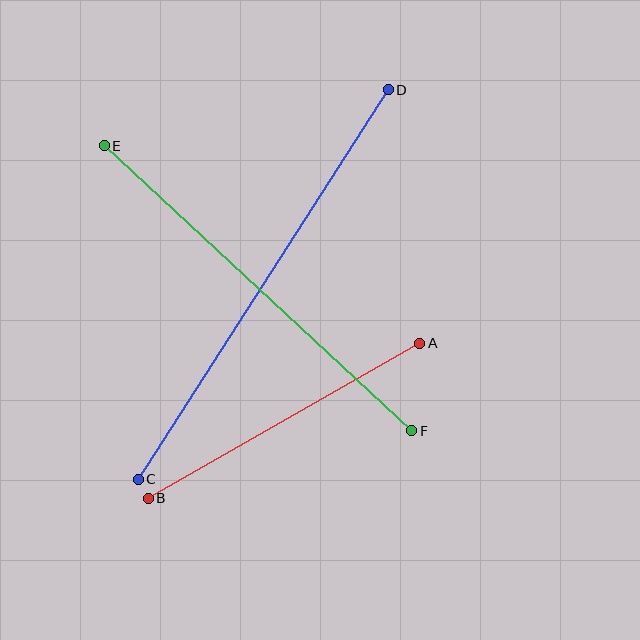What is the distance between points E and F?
The distance is approximately 419 pixels.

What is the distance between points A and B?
The distance is approximately 313 pixels.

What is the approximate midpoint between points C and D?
The midpoint is at approximately (263, 284) pixels.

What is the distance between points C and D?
The distance is approximately 463 pixels.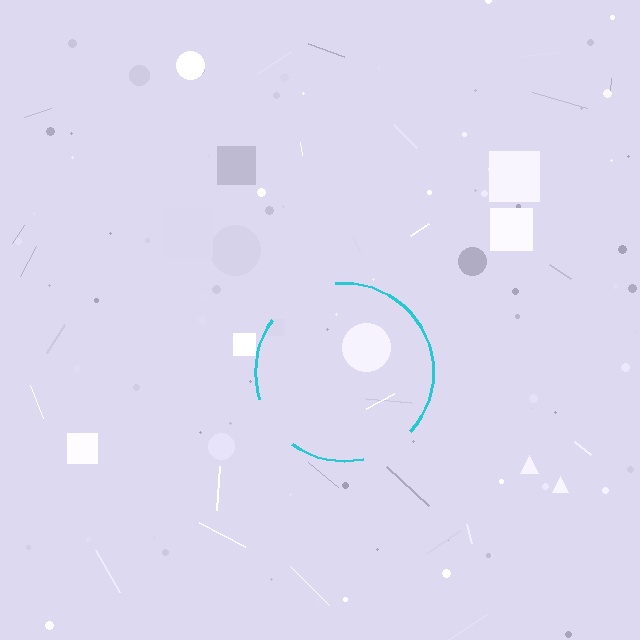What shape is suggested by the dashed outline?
The dashed outline suggests a circle.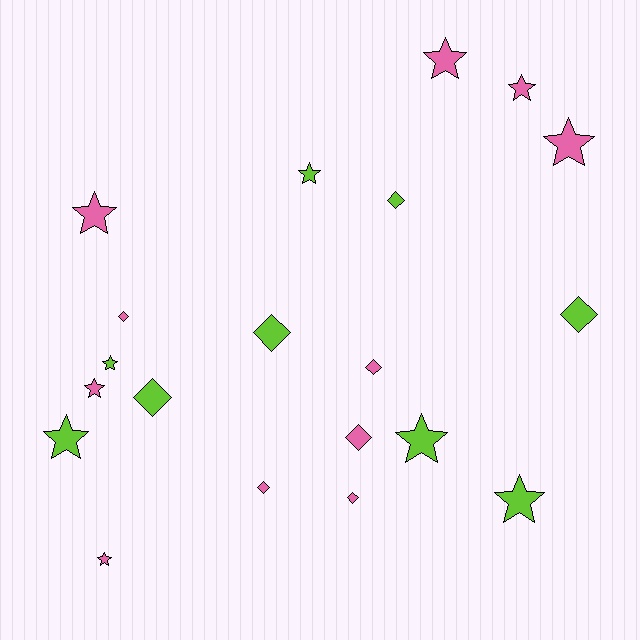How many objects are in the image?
There are 20 objects.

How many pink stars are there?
There are 6 pink stars.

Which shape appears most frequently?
Star, with 11 objects.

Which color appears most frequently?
Pink, with 11 objects.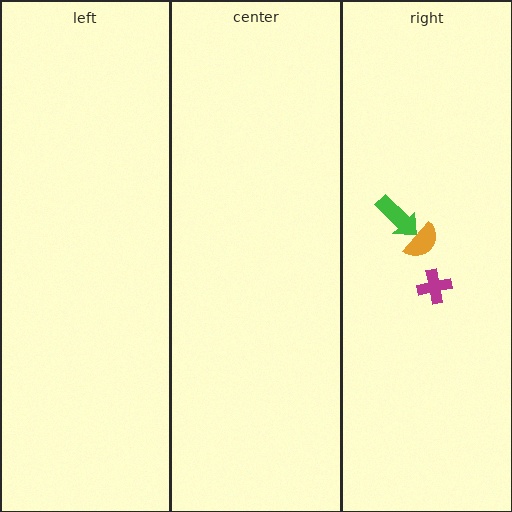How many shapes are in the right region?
3.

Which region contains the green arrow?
The right region.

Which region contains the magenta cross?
The right region.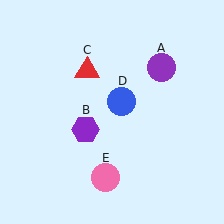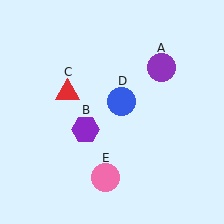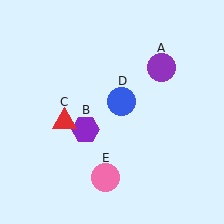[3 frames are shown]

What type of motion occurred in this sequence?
The red triangle (object C) rotated counterclockwise around the center of the scene.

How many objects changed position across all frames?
1 object changed position: red triangle (object C).